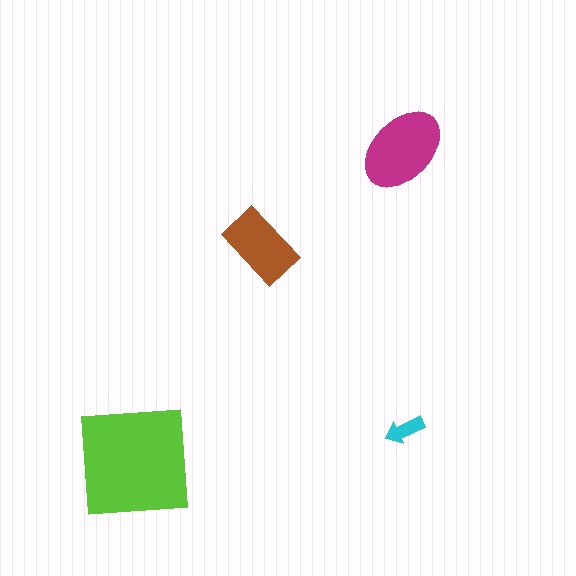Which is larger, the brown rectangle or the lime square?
The lime square.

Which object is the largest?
The lime square.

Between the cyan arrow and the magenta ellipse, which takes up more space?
The magenta ellipse.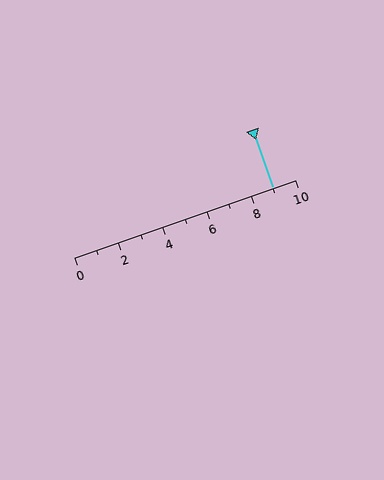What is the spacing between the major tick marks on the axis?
The major ticks are spaced 2 apart.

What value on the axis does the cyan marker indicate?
The marker indicates approximately 9.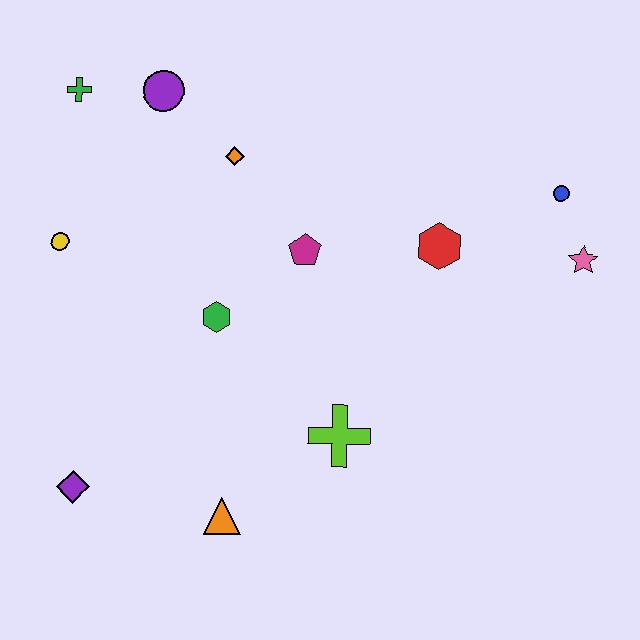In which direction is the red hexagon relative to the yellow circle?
The red hexagon is to the right of the yellow circle.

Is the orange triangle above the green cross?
No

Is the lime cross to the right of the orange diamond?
Yes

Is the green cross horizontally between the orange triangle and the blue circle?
No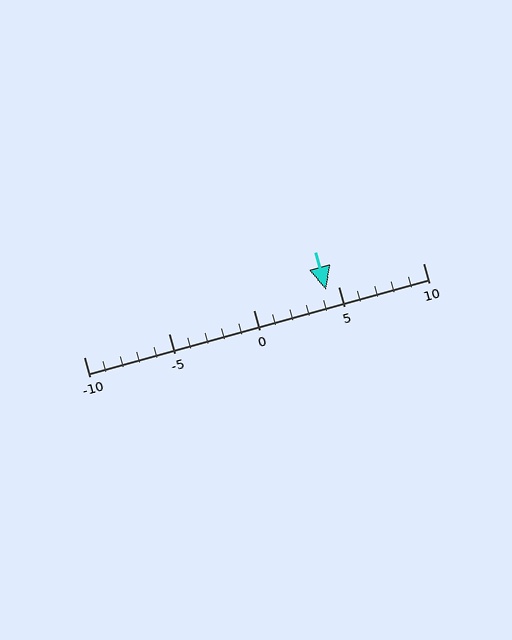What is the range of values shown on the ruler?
The ruler shows values from -10 to 10.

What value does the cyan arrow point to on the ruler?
The cyan arrow points to approximately 4.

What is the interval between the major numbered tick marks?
The major tick marks are spaced 5 units apart.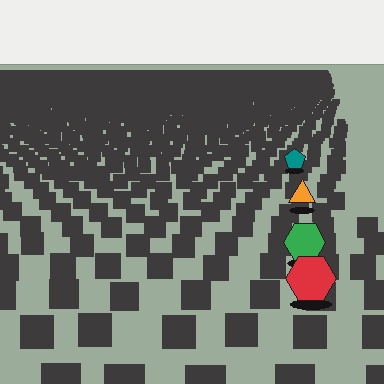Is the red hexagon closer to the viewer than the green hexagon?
Yes. The red hexagon is closer — you can tell from the texture gradient: the ground texture is coarser near it.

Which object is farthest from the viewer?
The teal pentagon is farthest from the viewer. It appears smaller and the ground texture around it is denser.